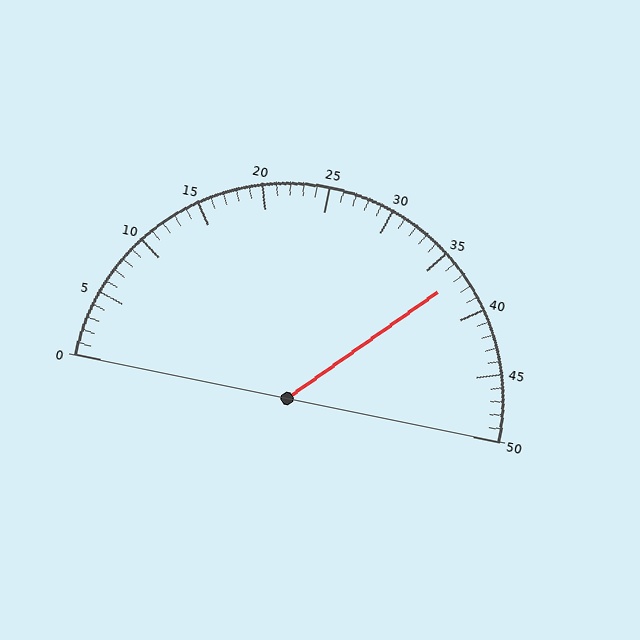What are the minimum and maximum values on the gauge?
The gauge ranges from 0 to 50.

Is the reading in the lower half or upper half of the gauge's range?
The reading is in the upper half of the range (0 to 50).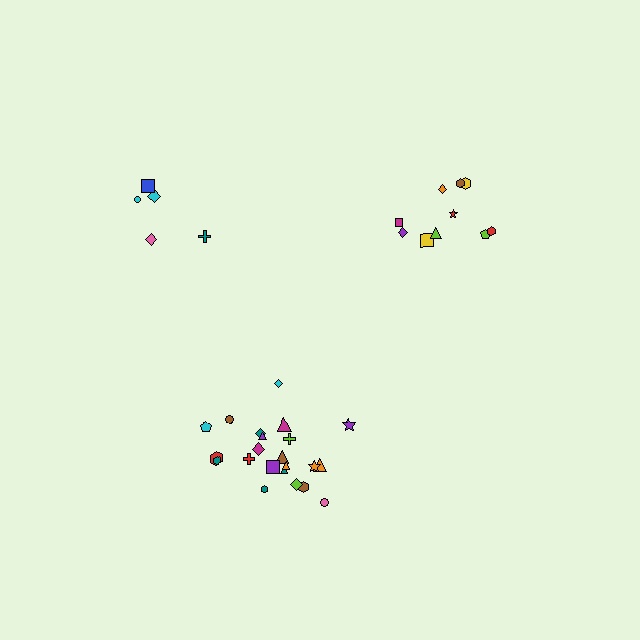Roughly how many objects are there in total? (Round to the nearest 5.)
Roughly 35 objects in total.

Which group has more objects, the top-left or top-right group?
The top-right group.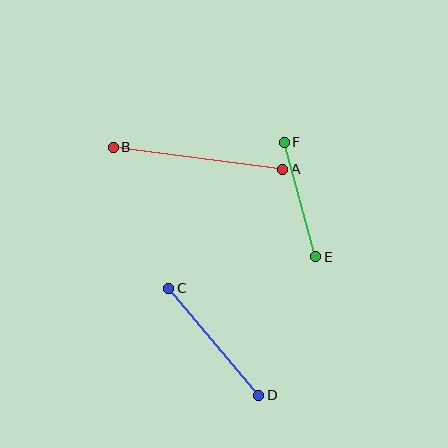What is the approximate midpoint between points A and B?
The midpoint is at approximately (198, 158) pixels.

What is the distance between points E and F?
The distance is approximately 119 pixels.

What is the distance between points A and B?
The distance is approximately 171 pixels.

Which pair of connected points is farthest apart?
Points A and B are farthest apart.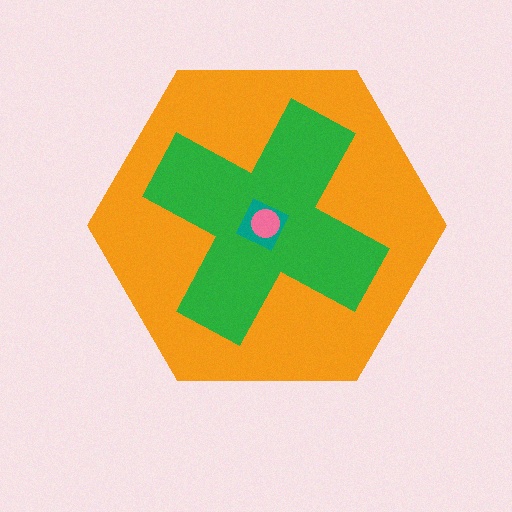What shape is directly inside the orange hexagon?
The green cross.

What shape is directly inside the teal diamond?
The pink circle.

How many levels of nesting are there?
4.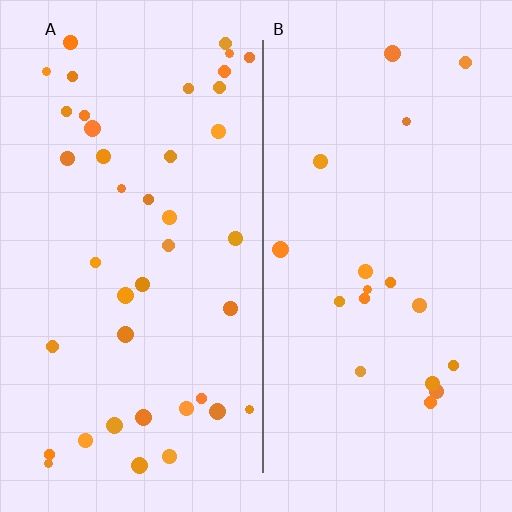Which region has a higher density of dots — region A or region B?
A (the left).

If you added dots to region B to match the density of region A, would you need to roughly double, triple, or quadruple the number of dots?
Approximately double.